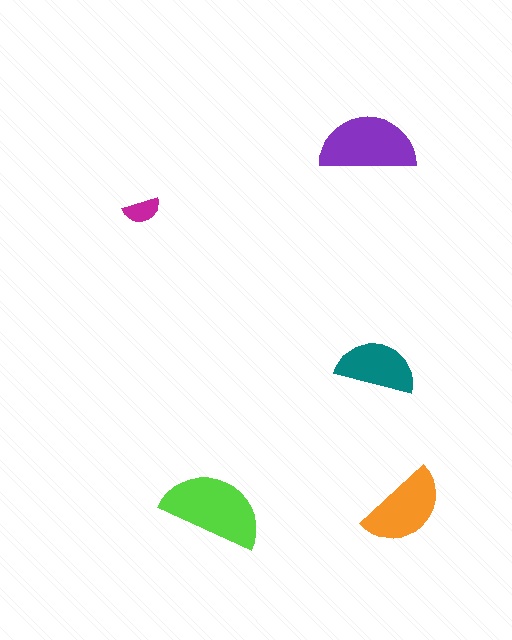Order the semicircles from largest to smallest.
the lime one, the purple one, the orange one, the teal one, the magenta one.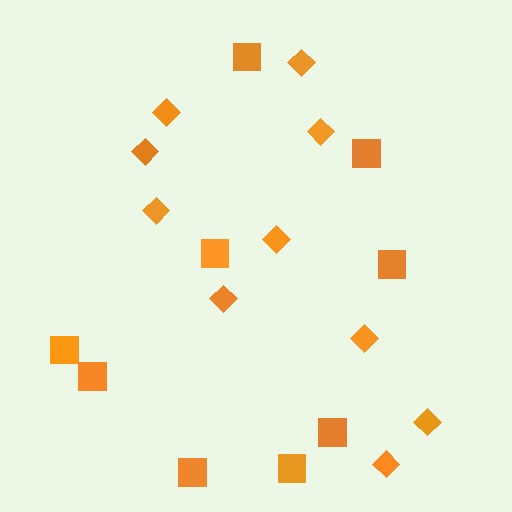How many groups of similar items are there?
There are 2 groups: one group of diamonds (10) and one group of squares (9).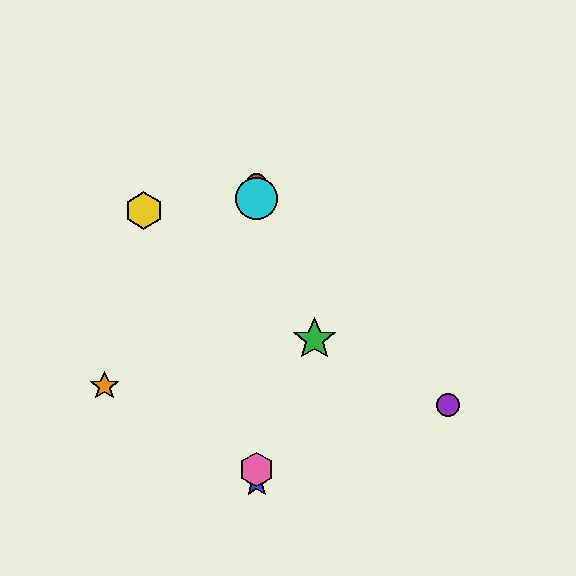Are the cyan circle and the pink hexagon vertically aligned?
Yes, both are at x≈257.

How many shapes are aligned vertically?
4 shapes (the red circle, the blue star, the cyan circle, the pink hexagon) are aligned vertically.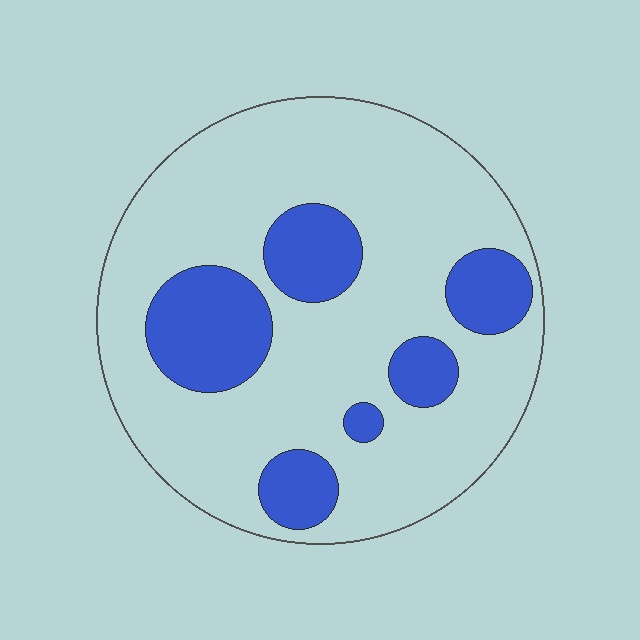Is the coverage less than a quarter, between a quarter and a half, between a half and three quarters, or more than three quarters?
Less than a quarter.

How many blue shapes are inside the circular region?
6.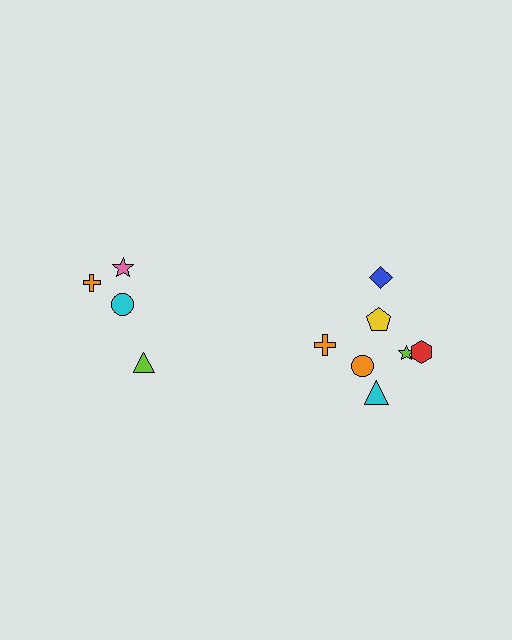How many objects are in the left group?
There are 4 objects.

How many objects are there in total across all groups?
There are 11 objects.